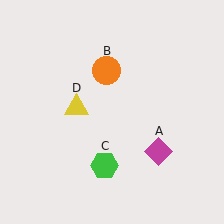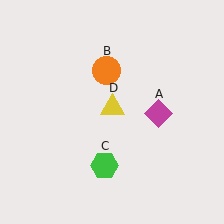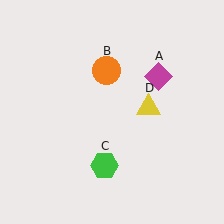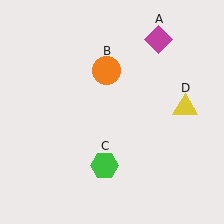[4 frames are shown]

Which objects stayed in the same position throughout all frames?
Orange circle (object B) and green hexagon (object C) remained stationary.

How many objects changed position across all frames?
2 objects changed position: magenta diamond (object A), yellow triangle (object D).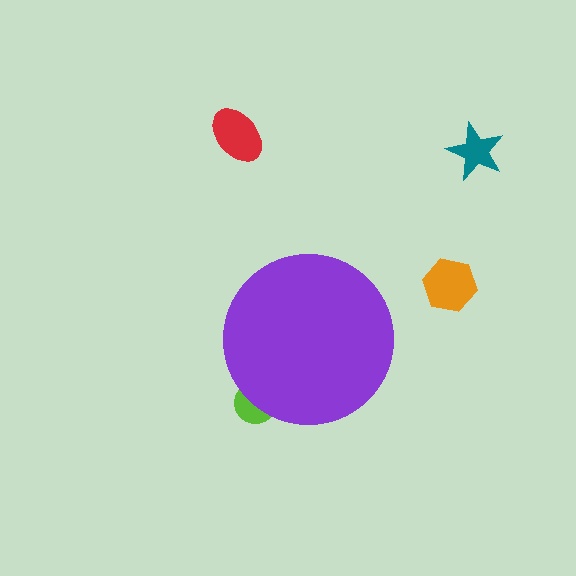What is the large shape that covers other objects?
A purple circle.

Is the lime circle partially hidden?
Yes, the lime circle is partially hidden behind the purple circle.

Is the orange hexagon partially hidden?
No, the orange hexagon is fully visible.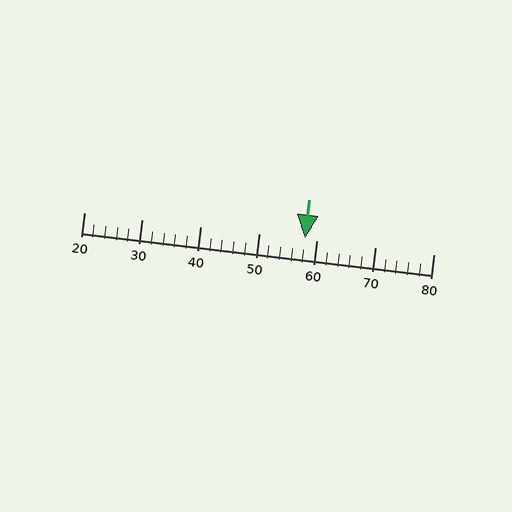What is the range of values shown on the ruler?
The ruler shows values from 20 to 80.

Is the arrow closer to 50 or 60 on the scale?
The arrow is closer to 60.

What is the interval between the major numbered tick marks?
The major tick marks are spaced 10 units apart.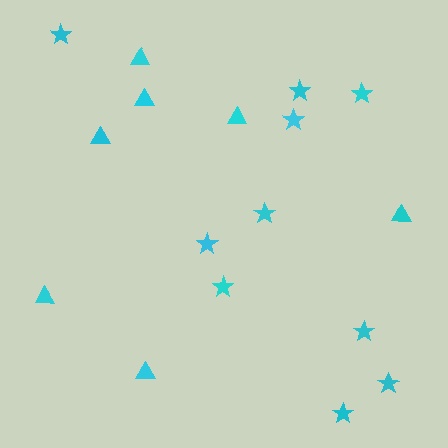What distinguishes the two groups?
There are 2 groups: one group of stars (10) and one group of triangles (7).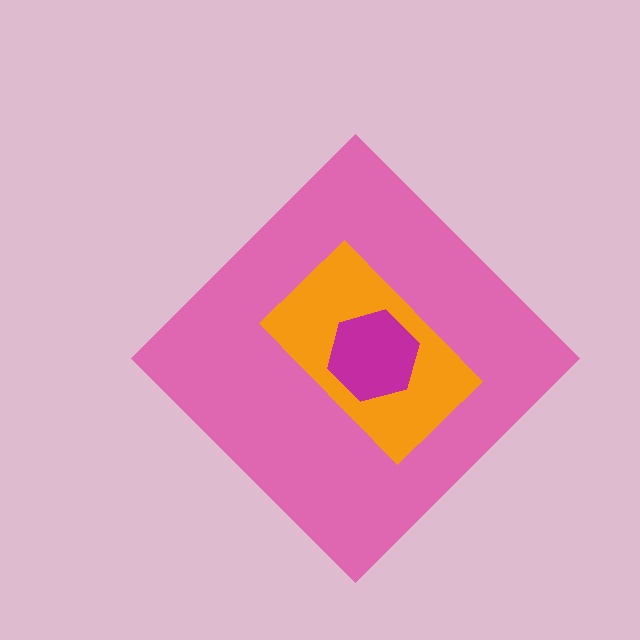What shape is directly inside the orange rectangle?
The magenta hexagon.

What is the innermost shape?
The magenta hexagon.